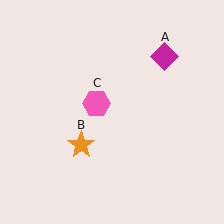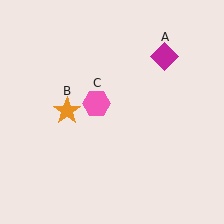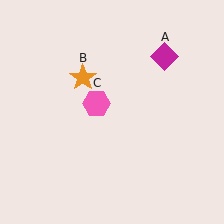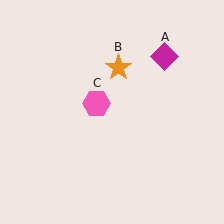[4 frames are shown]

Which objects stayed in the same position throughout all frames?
Magenta diamond (object A) and pink hexagon (object C) remained stationary.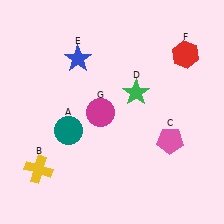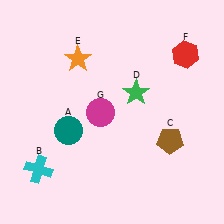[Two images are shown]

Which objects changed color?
B changed from yellow to cyan. C changed from pink to brown. E changed from blue to orange.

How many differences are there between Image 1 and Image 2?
There are 3 differences between the two images.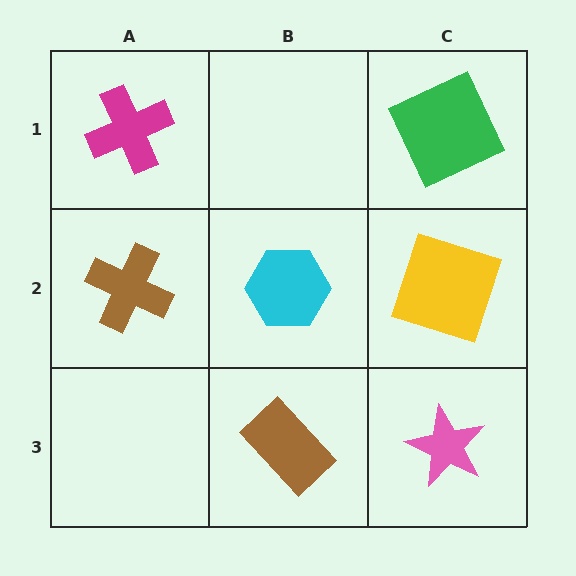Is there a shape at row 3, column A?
No, that cell is empty.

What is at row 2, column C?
A yellow square.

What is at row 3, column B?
A brown rectangle.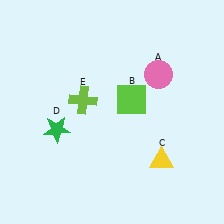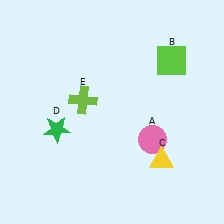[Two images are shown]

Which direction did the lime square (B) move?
The lime square (B) moved right.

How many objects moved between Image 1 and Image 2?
2 objects moved between the two images.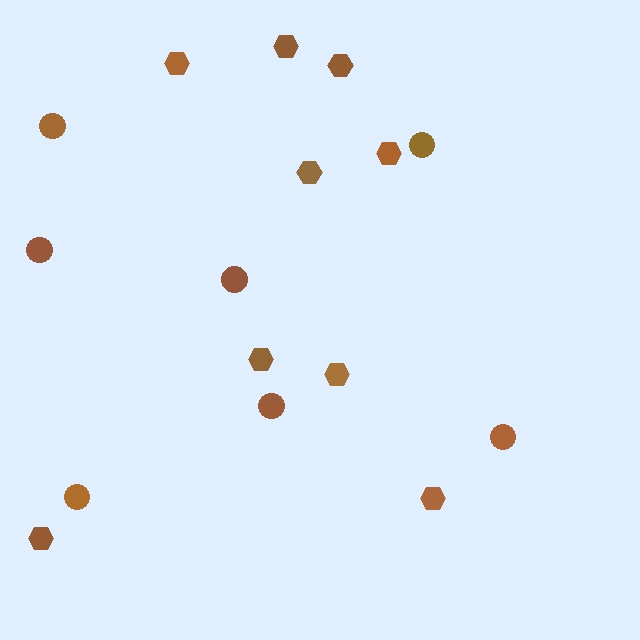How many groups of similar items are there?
There are 2 groups: one group of circles (7) and one group of hexagons (9).